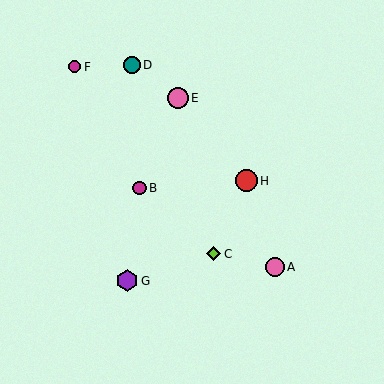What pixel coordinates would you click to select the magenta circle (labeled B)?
Click at (139, 188) to select the magenta circle B.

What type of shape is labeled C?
Shape C is a lime diamond.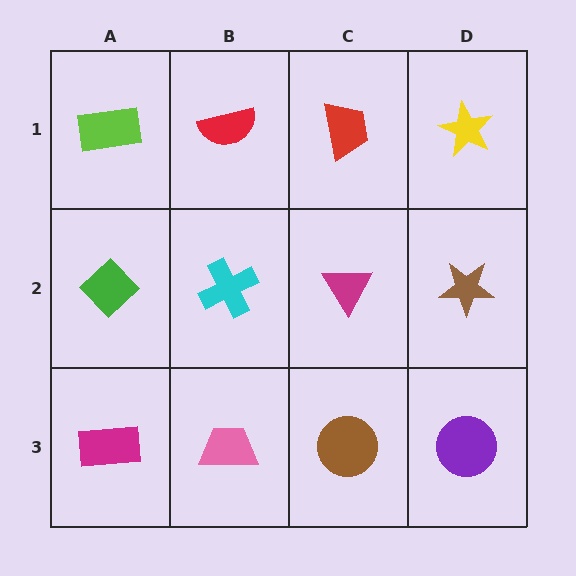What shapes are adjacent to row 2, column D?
A yellow star (row 1, column D), a purple circle (row 3, column D), a magenta triangle (row 2, column C).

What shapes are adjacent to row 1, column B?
A cyan cross (row 2, column B), a lime rectangle (row 1, column A), a red trapezoid (row 1, column C).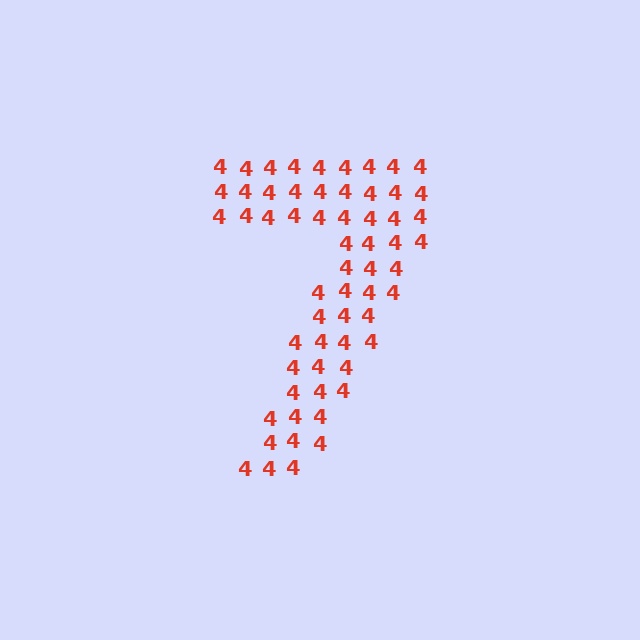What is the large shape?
The large shape is the digit 7.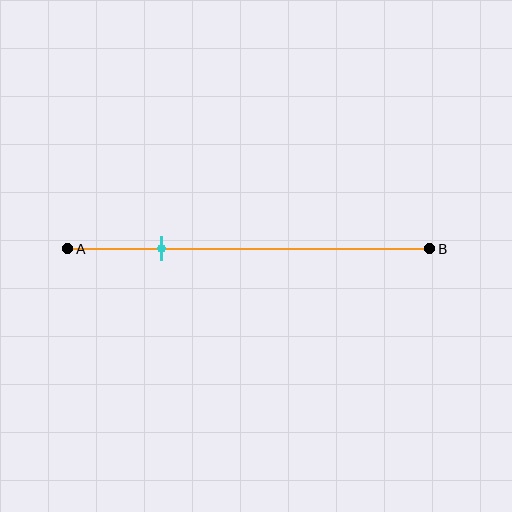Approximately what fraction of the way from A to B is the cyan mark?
The cyan mark is approximately 25% of the way from A to B.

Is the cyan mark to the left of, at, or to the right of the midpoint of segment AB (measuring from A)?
The cyan mark is to the left of the midpoint of segment AB.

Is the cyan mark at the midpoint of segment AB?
No, the mark is at about 25% from A, not at the 50% midpoint.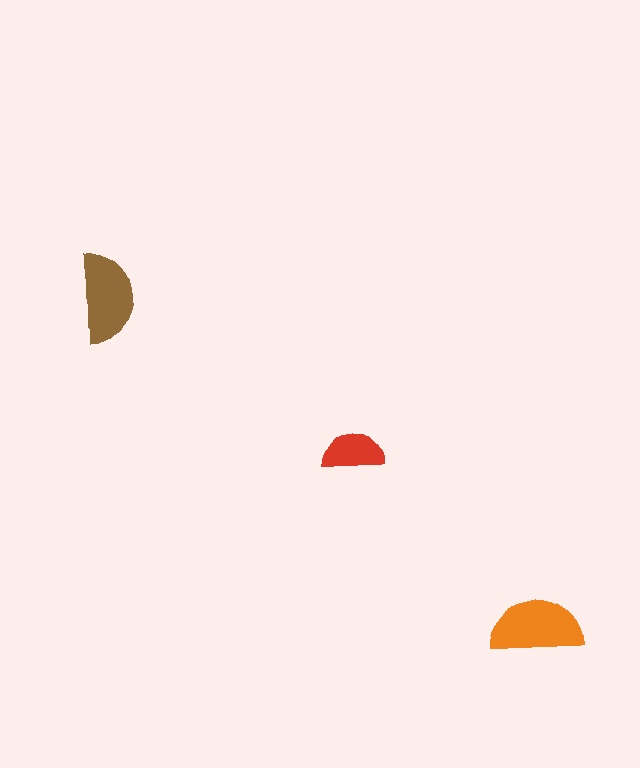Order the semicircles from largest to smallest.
the orange one, the brown one, the red one.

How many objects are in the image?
There are 3 objects in the image.